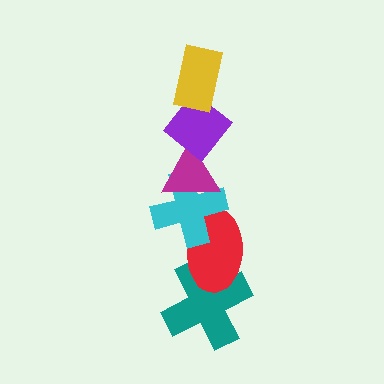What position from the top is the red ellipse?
The red ellipse is 5th from the top.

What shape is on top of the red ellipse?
The cyan cross is on top of the red ellipse.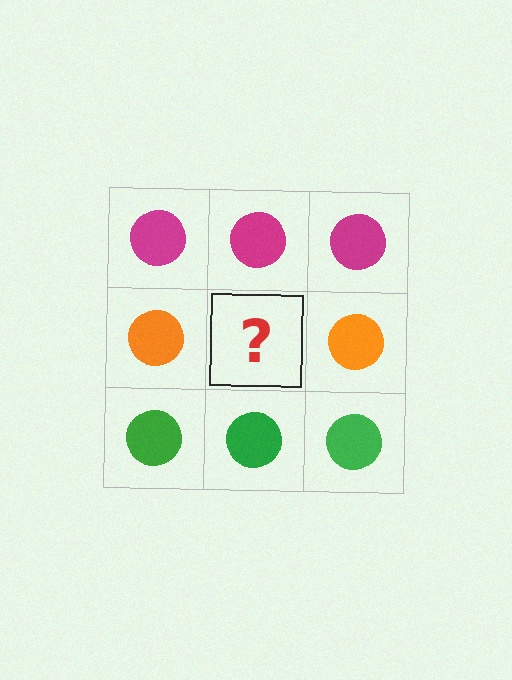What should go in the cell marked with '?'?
The missing cell should contain an orange circle.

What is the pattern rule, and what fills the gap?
The rule is that each row has a consistent color. The gap should be filled with an orange circle.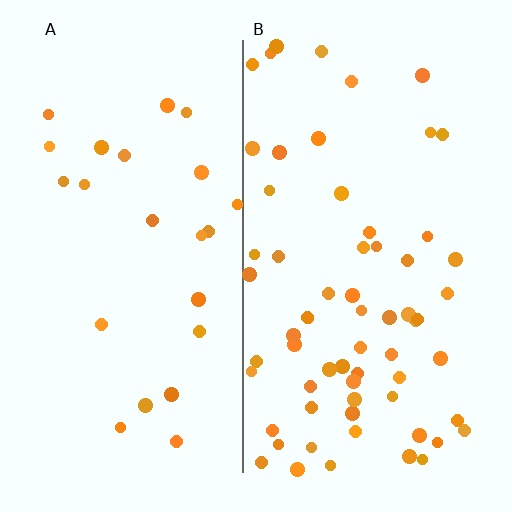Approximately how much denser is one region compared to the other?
Approximately 2.7× — region B over region A.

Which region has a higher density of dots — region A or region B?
B (the right).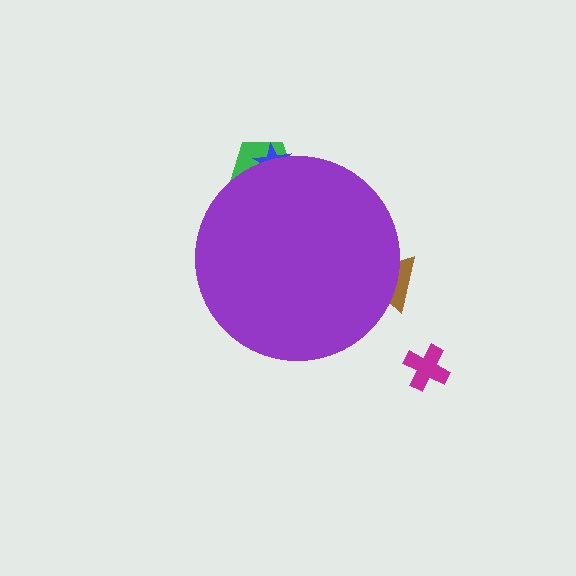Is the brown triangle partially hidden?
Yes, the brown triangle is partially hidden behind the purple circle.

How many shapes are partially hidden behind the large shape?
3 shapes are partially hidden.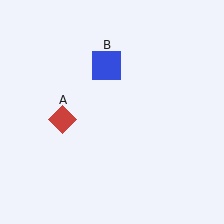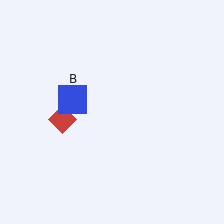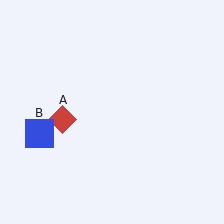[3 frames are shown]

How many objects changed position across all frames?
1 object changed position: blue square (object B).